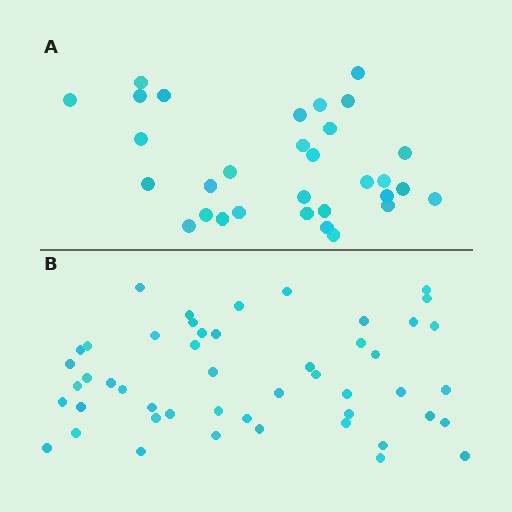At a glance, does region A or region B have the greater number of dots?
Region B (the bottom region) has more dots.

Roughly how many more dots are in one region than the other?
Region B has approximately 20 more dots than region A.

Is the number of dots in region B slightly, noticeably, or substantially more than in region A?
Region B has substantially more. The ratio is roughly 1.6 to 1.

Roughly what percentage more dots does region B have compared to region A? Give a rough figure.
About 60% more.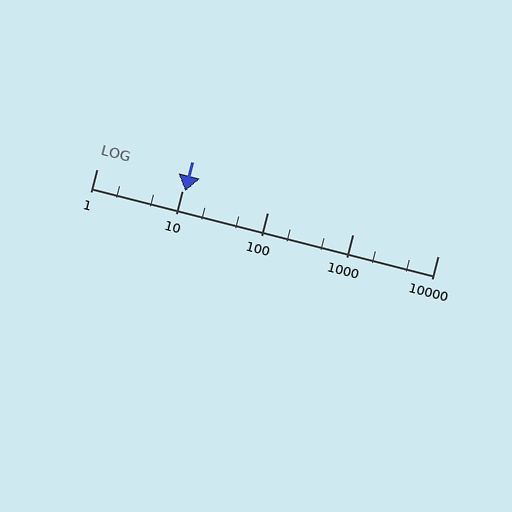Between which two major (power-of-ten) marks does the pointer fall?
The pointer is between 10 and 100.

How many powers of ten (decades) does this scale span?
The scale spans 4 decades, from 1 to 10000.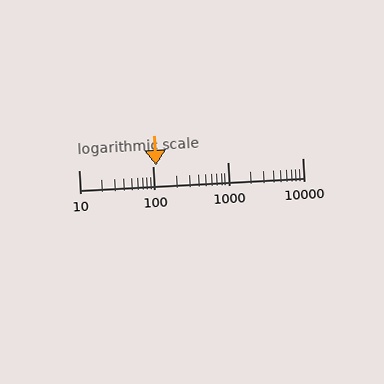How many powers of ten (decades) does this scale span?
The scale spans 3 decades, from 10 to 10000.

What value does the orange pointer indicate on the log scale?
The pointer indicates approximately 110.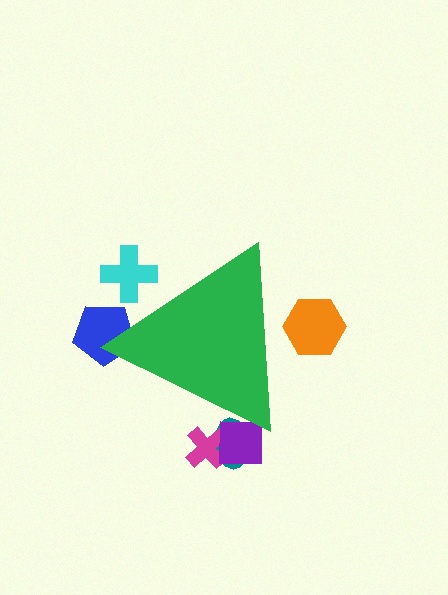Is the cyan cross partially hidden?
Yes, the cyan cross is partially hidden behind the green triangle.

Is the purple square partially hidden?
Yes, the purple square is partially hidden behind the green triangle.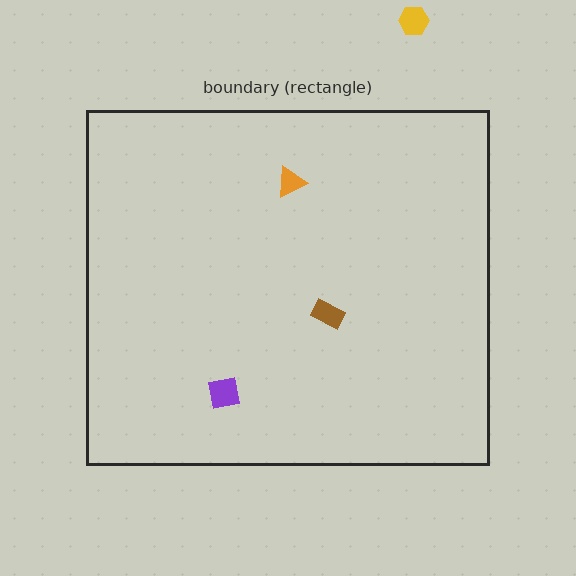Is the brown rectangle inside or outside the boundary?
Inside.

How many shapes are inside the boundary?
3 inside, 1 outside.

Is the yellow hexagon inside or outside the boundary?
Outside.